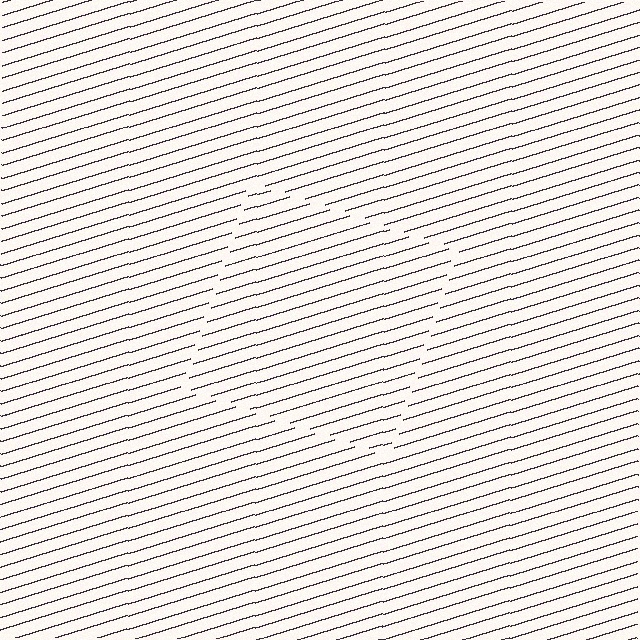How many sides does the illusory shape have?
4 sides — the line-ends trace a square.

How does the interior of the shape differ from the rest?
The interior of the shape contains the same grating, shifted by half a period — the contour is defined by the phase discontinuity where line-ends from the inner and outer gratings abut.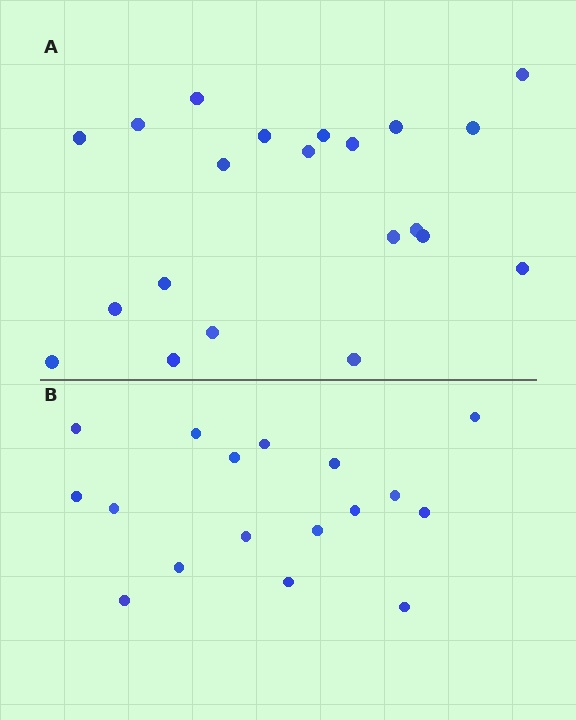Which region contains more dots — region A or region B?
Region A (the top region) has more dots.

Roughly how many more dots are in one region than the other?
Region A has about 4 more dots than region B.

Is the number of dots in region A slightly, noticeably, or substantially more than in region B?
Region A has only slightly more — the two regions are fairly close. The ratio is roughly 1.2 to 1.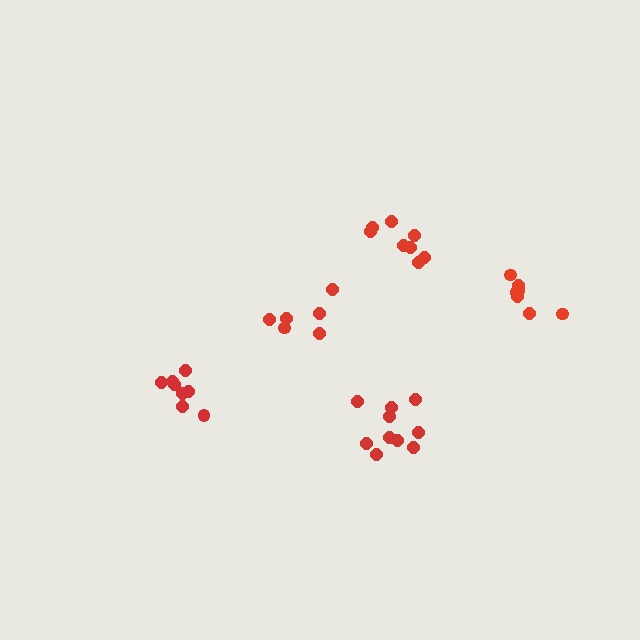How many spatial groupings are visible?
There are 5 spatial groupings.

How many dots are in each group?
Group 1: 8 dots, Group 2: 10 dots, Group 3: 8 dots, Group 4: 6 dots, Group 5: 7 dots (39 total).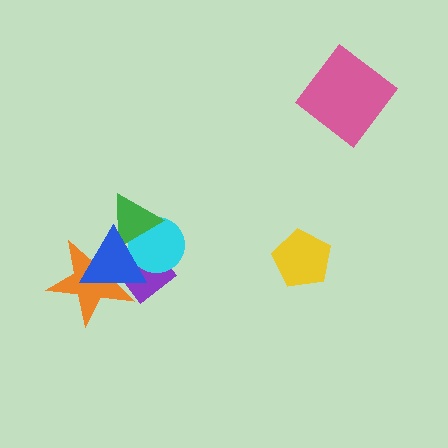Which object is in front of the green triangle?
The blue triangle is in front of the green triangle.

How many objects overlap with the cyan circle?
3 objects overlap with the cyan circle.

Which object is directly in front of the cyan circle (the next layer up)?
The green triangle is directly in front of the cyan circle.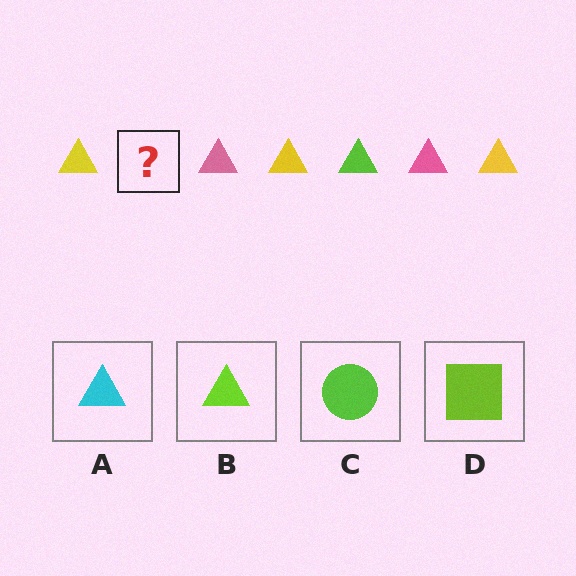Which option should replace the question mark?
Option B.